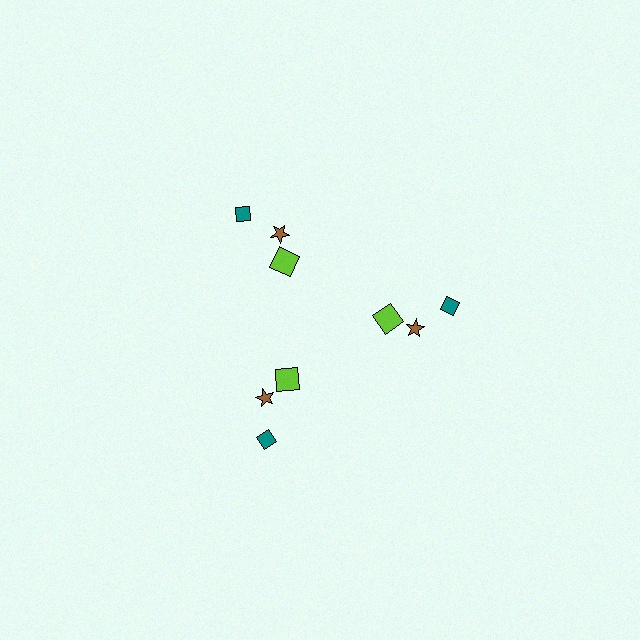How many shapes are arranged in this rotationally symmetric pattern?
There are 9 shapes, arranged in 3 groups of 3.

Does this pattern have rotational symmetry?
Yes, this pattern has 3-fold rotational symmetry. It looks the same after rotating 120 degrees around the center.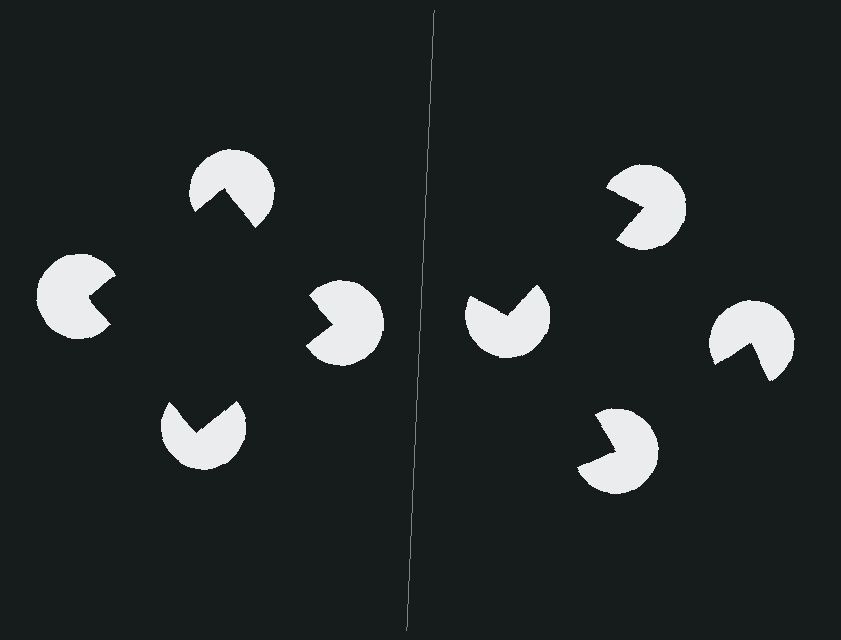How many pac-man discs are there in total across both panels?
8 — 4 on each side.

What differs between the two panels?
The pac-man discs are positioned identically on both sides; only the wedge orientations differ. On the left they align to a square; on the right they are misaligned.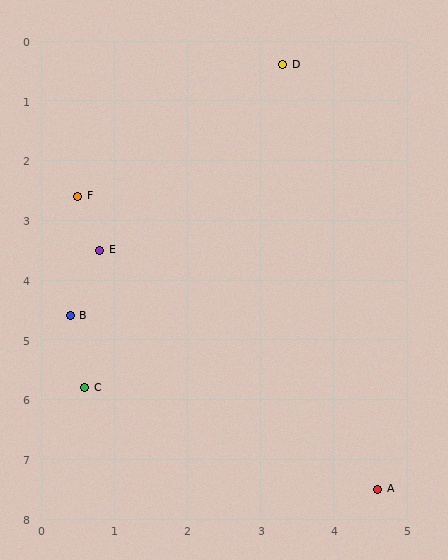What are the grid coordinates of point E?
Point E is at approximately (0.8, 3.5).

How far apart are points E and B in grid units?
Points E and B are about 1.2 grid units apart.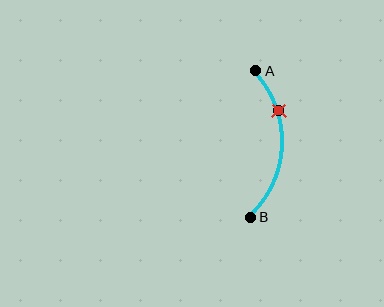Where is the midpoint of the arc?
The arc midpoint is the point on the curve farthest from the straight line joining A and B. It sits to the right of that line.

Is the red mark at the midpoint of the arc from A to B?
No. The red mark lies on the arc but is closer to endpoint A. The arc midpoint would be at the point on the curve equidistant along the arc from both A and B.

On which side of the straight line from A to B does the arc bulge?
The arc bulges to the right of the straight line connecting A and B.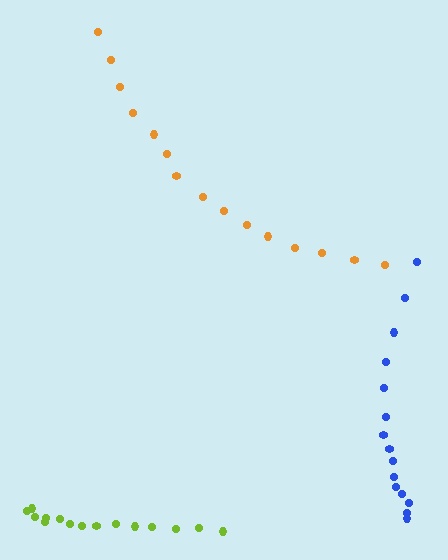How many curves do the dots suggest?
There are 3 distinct paths.